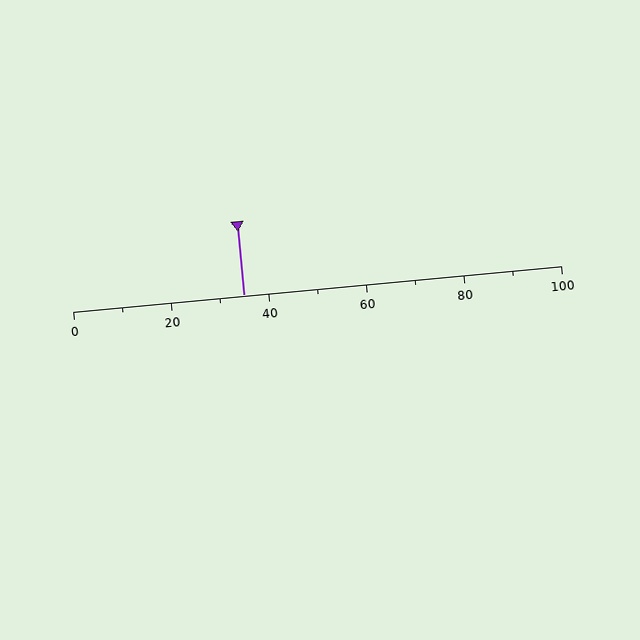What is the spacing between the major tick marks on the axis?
The major ticks are spaced 20 apart.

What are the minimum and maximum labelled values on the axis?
The axis runs from 0 to 100.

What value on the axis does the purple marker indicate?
The marker indicates approximately 35.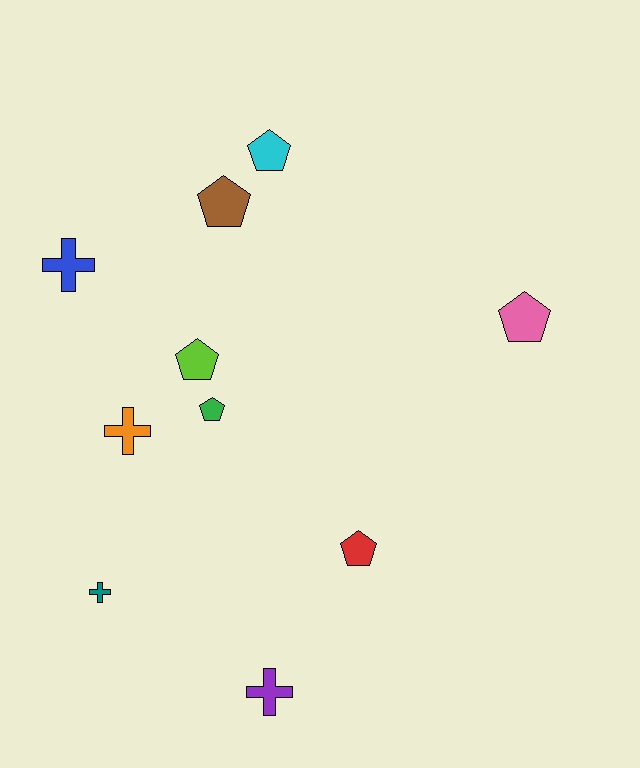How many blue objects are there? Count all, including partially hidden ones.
There is 1 blue object.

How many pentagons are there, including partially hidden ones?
There are 6 pentagons.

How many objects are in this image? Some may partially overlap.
There are 10 objects.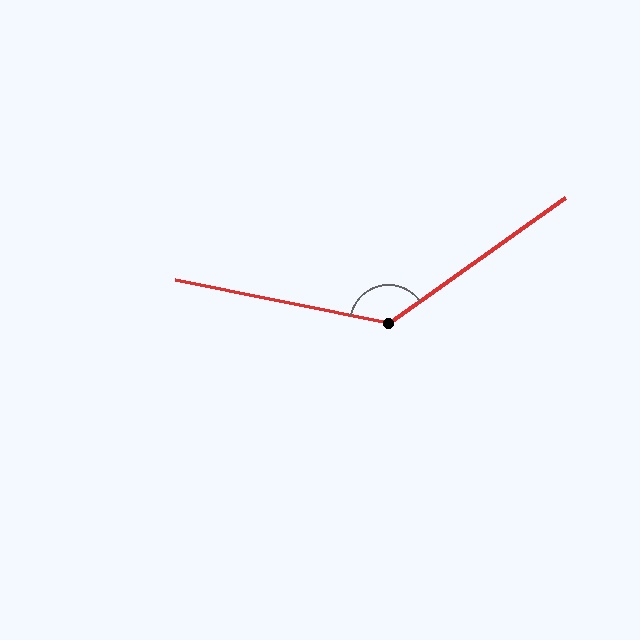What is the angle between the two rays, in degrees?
Approximately 133 degrees.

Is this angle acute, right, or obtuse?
It is obtuse.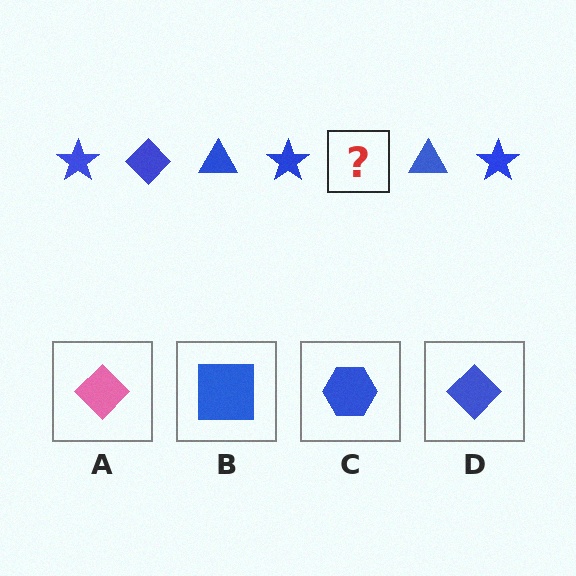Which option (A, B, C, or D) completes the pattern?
D.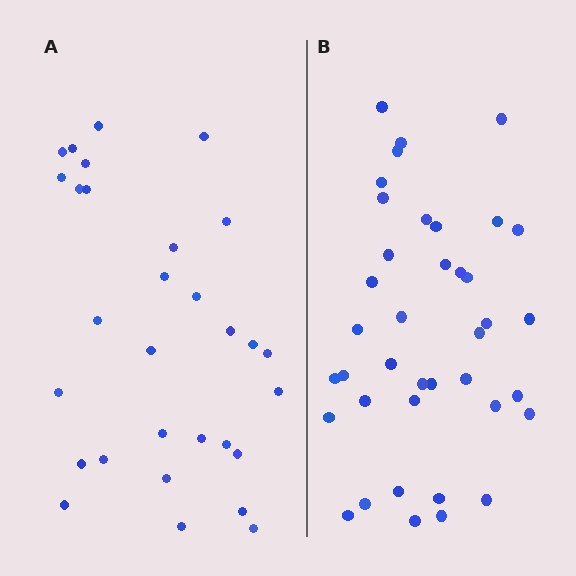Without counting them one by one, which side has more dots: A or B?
Region B (the right region) has more dots.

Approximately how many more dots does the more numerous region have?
Region B has roughly 8 or so more dots than region A.